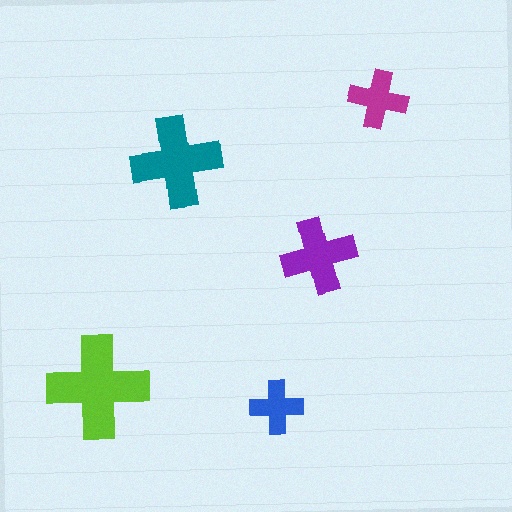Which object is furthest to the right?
The magenta cross is rightmost.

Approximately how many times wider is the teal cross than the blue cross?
About 1.5 times wider.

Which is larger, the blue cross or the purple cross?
The purple one.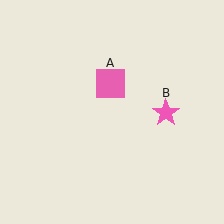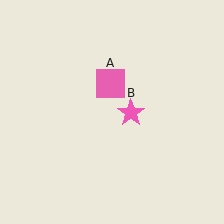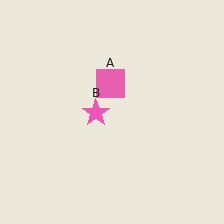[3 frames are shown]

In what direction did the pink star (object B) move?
The pink star (object B) moved left.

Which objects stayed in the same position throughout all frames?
Pink square (object A) remained stationary.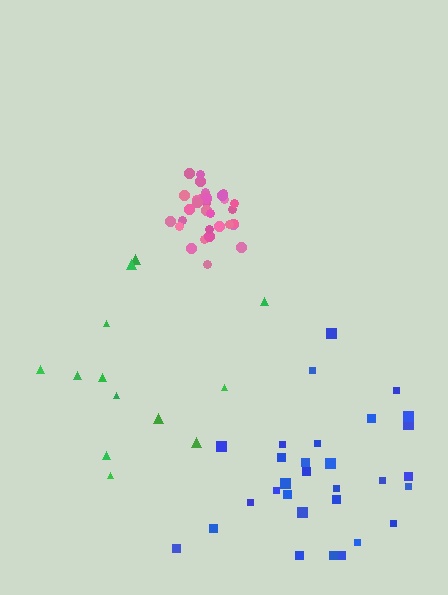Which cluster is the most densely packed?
Pink.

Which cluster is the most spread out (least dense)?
Green.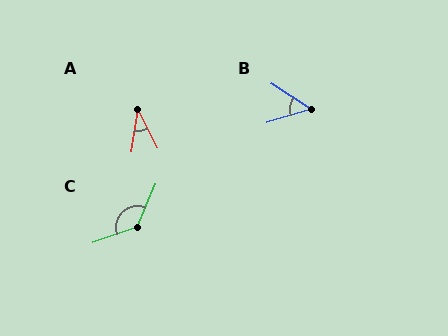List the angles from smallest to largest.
A (35°), B (49°), C (132°).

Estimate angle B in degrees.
Approximately 49 degrees.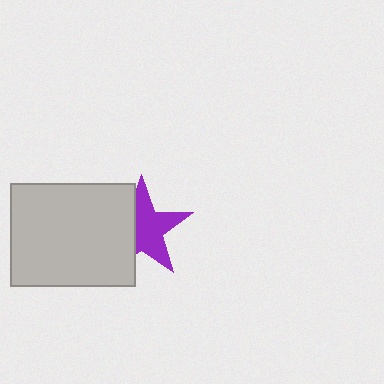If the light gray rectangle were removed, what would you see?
You would see the complete purple star.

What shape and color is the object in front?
The object in front is a light gray rectangle.